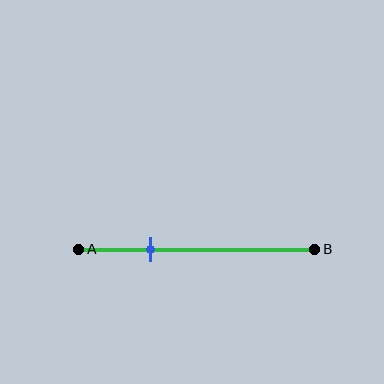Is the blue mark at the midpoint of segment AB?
No, the mark is at about 30% from A, not at the 50% midpoint.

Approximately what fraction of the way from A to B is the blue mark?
The blue mark is approximately 30% of the way from A to B.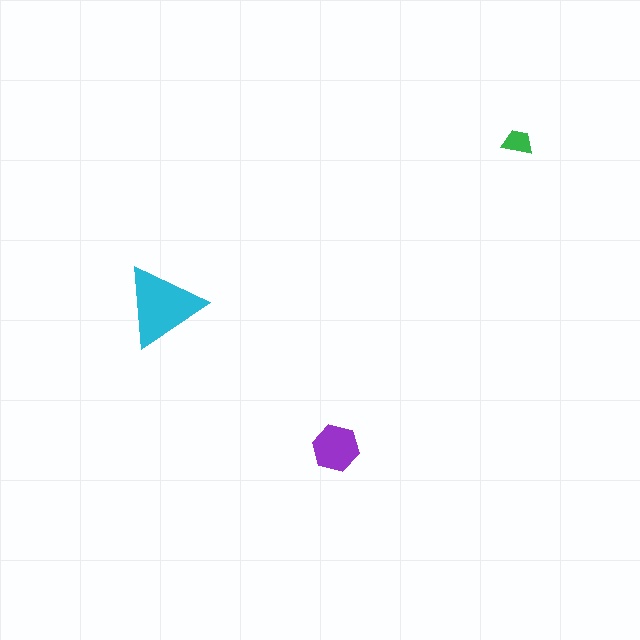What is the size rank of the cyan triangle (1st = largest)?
1st.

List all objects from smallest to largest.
The green trapezoid, the purple hexagon, the cyan triangle.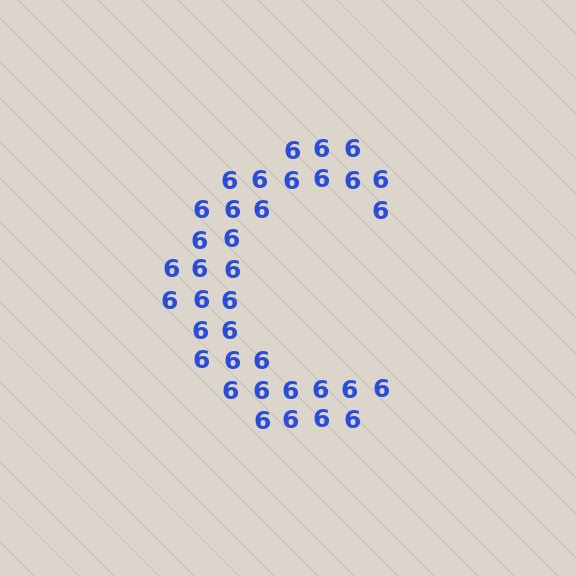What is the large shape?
The large shape is the letter C.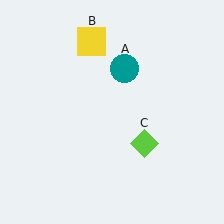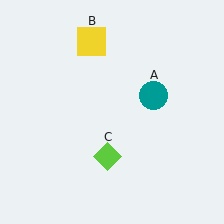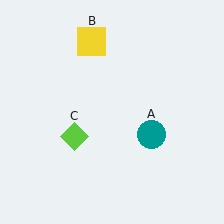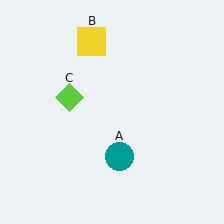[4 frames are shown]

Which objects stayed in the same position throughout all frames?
Yellow square (object B) remained stationary.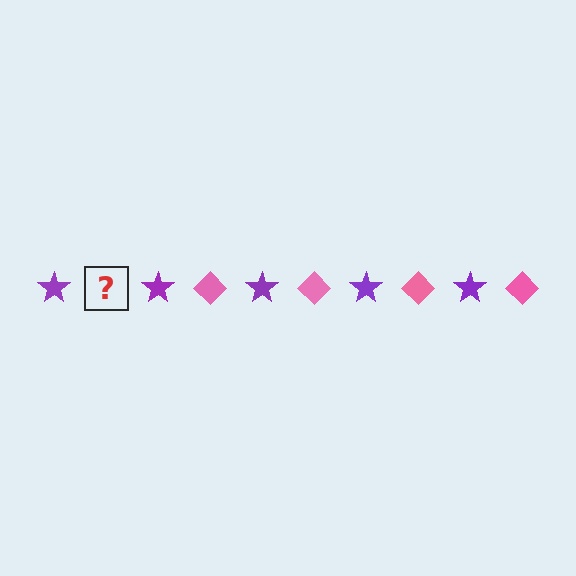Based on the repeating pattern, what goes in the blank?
The blank should be a pink diamond.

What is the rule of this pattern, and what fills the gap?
The rule is that the pattern alternates between purple star and pink diamond. The gap should be filled with a pink diamond.